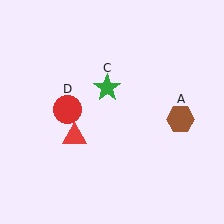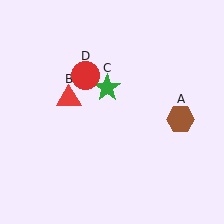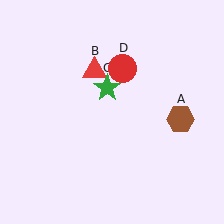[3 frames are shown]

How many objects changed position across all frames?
2 objects changed position: red triangle (object B), red circle (object D).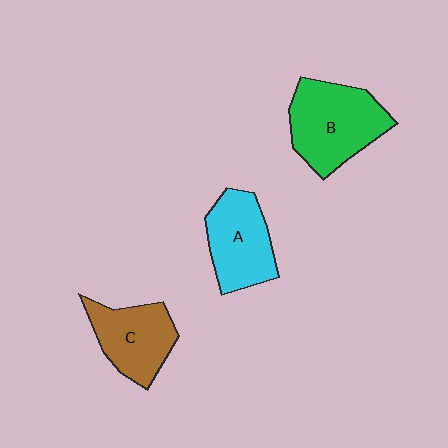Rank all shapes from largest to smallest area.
From largest to smallest: B (green), A (cyan), C (brown).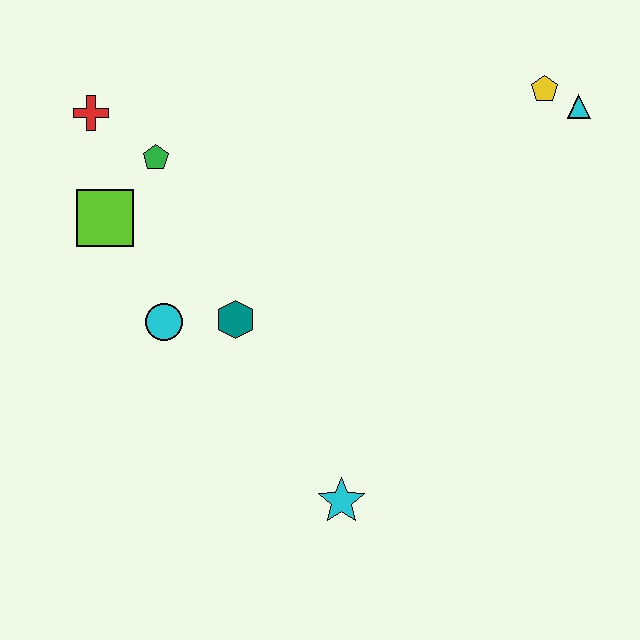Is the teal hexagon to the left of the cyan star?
Yes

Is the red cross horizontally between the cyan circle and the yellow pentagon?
No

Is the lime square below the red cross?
Yes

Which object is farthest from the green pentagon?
The cyan triangle is farthest from the green pentagon.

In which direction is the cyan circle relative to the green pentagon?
The cyan circle is below the green pentagon.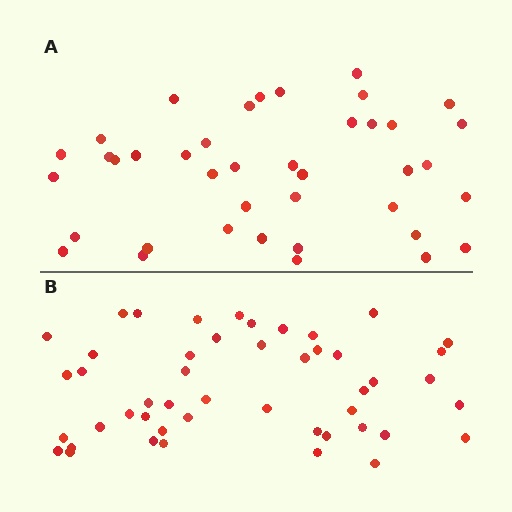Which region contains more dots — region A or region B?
Region B (the bottom region) has more dots.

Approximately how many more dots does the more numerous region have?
Region B has roughly 8 or so more dots than region A.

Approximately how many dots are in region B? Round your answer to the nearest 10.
About 50 dots. (The exact count is 48, which rounds to 50.)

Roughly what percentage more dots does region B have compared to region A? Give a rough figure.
About 20% more.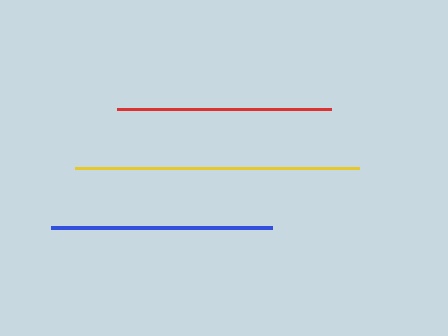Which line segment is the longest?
The yellow line is the longest at approximately 284 pixels.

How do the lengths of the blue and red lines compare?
The blue and red lines are approximately the same length.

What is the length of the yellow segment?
The yellow segment is approximately 284 pixels long.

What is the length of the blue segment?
The blue segment is approximately 221 pixels long.